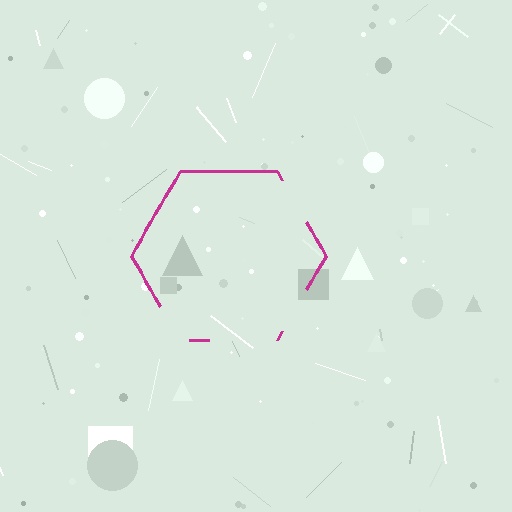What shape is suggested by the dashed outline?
The dashed outline suggests a hexagon.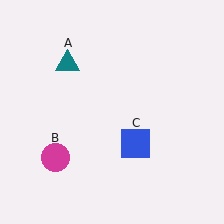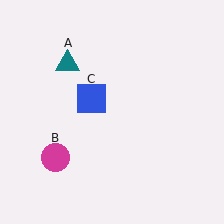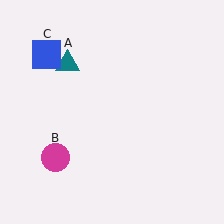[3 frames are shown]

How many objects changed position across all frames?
1 object changed position: blue square (object C).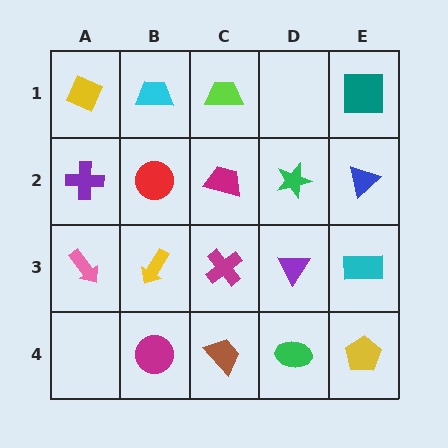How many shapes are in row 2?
5 shapes.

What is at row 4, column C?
A brown trapezoid.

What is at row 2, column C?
A magenta trapezoid.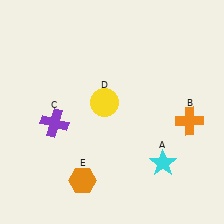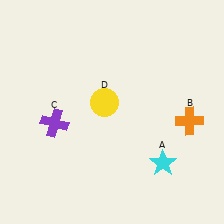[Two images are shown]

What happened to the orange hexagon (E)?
The orange hexagon (E) was removed in Image 2. It was in the bottom-left area of Image 1.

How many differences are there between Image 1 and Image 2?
There is 1 difference between the two images.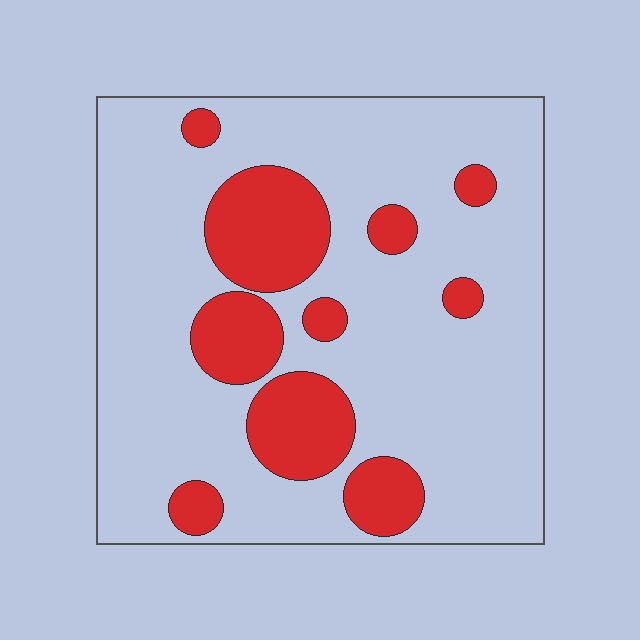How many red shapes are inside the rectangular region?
10.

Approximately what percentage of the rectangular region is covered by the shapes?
Approximately 20%.